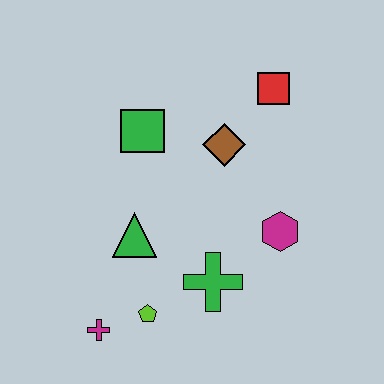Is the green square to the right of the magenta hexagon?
No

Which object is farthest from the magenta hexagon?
The magenta cross is farthest from the magenta hexagon.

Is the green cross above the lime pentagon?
Yes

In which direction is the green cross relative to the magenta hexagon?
The green cross is to the left of the magenta hexagon.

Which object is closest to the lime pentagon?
The magenta cross is closest to the lime pentagon.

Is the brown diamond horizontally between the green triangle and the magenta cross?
No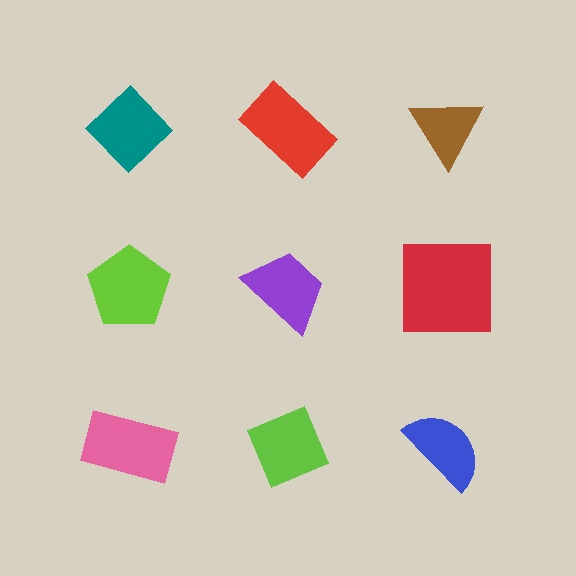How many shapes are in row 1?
3 shapes.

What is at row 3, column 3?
A blue semicircle.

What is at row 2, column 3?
A red square.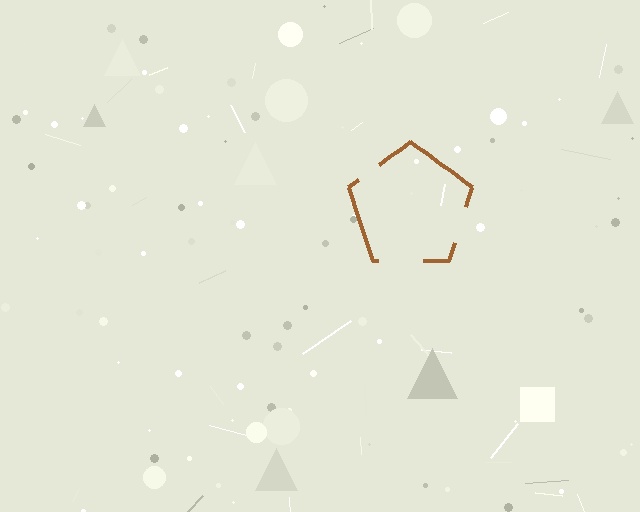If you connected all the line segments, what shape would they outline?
They would outline a pentagon.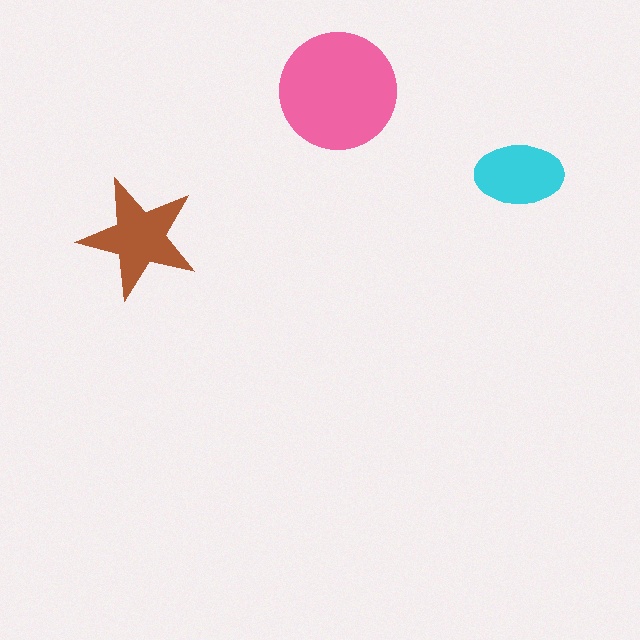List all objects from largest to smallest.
The pink circle, the brown star, the cyan ellipse.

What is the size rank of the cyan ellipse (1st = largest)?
3rd.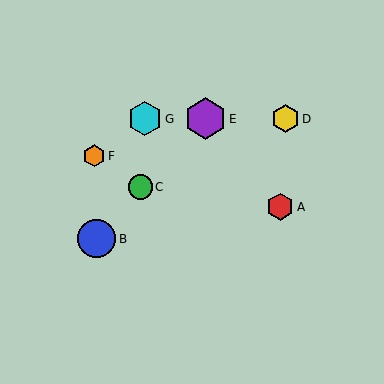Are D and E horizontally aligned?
Yes, both are at y≈119.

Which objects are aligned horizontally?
Objects D, E, G are aligned horizontally.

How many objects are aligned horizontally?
3 objects (D, E, G) are aligned horizontally.